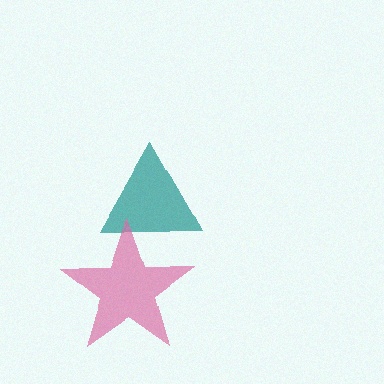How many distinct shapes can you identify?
There are 2 distinct shapes: a teal triangle, a pink star.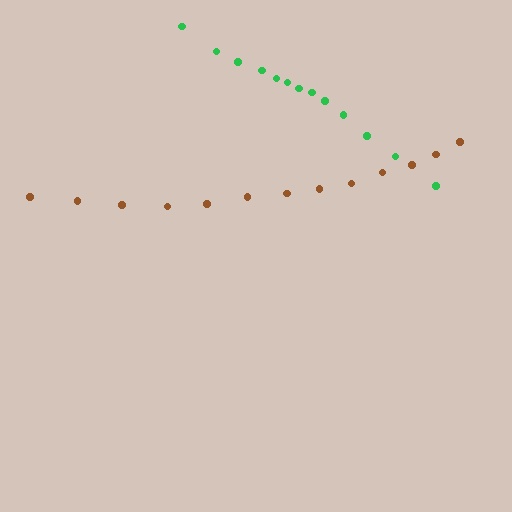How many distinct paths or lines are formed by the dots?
There are 2 distinct paths.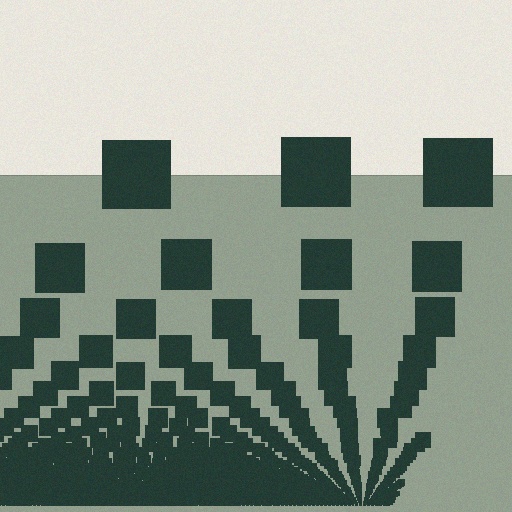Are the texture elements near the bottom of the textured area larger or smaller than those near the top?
Smaller. The gradient is inverted — elements near the bottom are smaller and denser.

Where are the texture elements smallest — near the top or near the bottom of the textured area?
Near the bottom.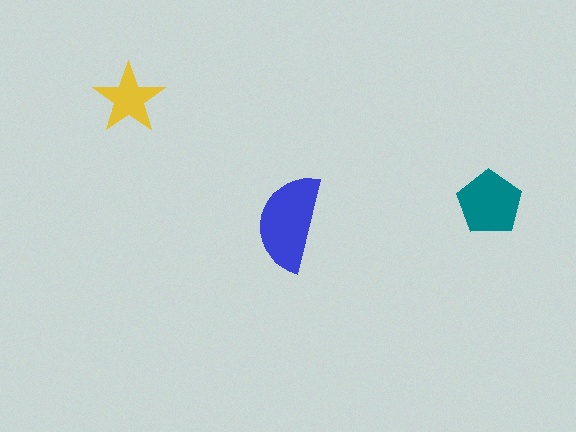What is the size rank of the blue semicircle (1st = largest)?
1st.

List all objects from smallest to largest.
The yellow star, the teal pentagon, the blue semicircle.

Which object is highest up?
The yellow star is topmost.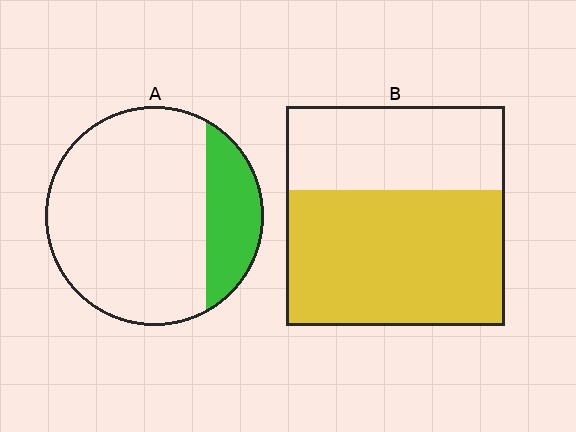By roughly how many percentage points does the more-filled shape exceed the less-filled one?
By roughly 40 percentage points (B over A).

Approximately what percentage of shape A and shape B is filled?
A is approximately 20% and B is approximately 60%.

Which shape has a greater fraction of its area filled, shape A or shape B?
Shape B.